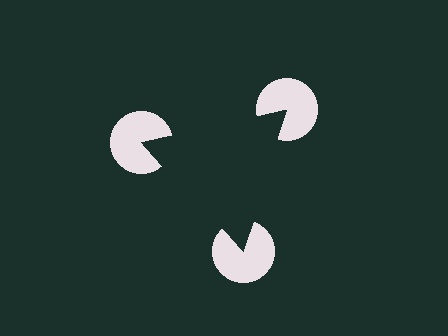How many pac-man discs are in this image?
There are 3 — one at each vertex of the illusory triangle.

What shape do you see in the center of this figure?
An illusory triangle — its edges are inferred from the aligned wedge cuts in the pac-man discs, not physically drawn.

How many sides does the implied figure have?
3 sides.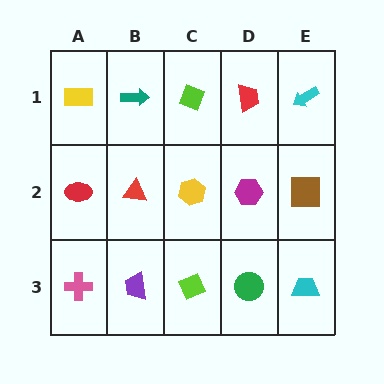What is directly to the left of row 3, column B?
A pink cross.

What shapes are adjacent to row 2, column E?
A cyan arrow (row 1, column E), a cyan trapezoid (row 3, column E), a magenta hexagon (row 2, column D).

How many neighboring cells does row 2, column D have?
4.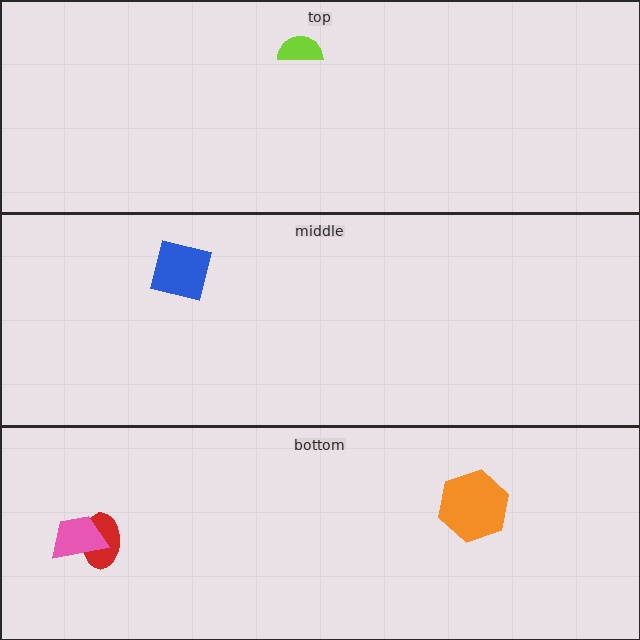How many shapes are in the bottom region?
3.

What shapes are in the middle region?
The blue square.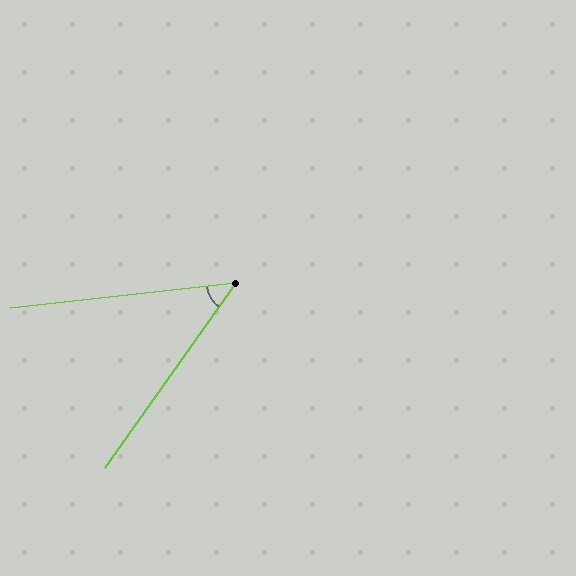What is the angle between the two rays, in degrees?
Approximately 48 degrees.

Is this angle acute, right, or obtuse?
It is acute.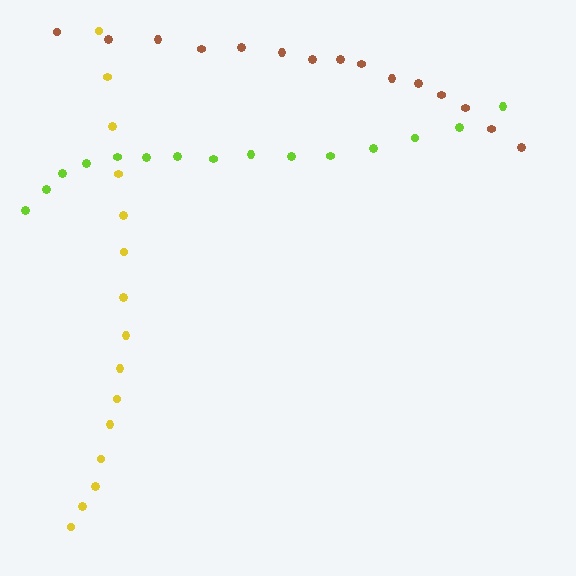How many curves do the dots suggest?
There are 3 distinct paths.